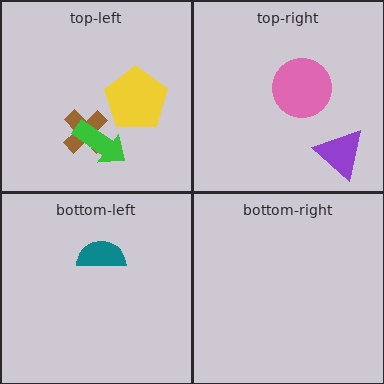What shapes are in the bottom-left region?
The teal semicircle.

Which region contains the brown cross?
The top-left region.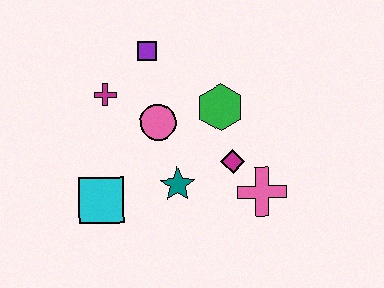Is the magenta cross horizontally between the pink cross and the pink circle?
No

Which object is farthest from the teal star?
The purple square is farthest from the teal star.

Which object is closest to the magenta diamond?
The pink cross is closest to the magenta diamond.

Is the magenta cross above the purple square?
No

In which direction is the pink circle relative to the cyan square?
The pink circle is above the cyan square.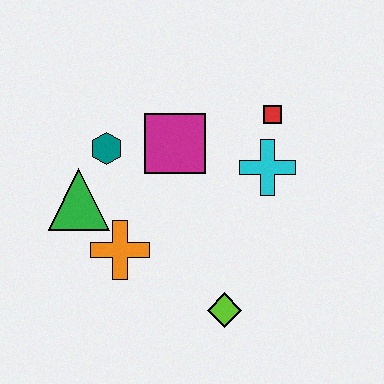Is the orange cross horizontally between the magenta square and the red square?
No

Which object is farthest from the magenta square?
The lime diamond is farthest from the magenta square.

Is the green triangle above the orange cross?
Yes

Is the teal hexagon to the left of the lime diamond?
Yes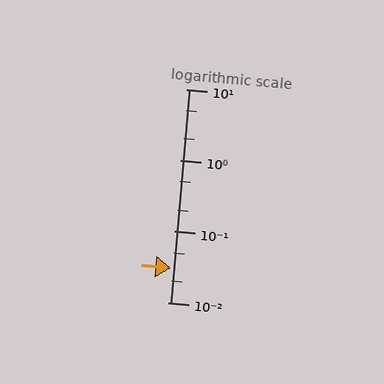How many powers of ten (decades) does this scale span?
The scale spans 3 decades, from 0.01 to 10.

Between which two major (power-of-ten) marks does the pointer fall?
The pointer is between 0.01 and 0.1.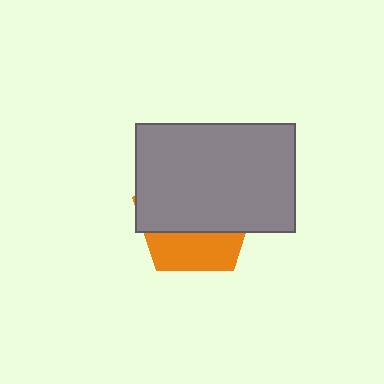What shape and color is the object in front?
The object in front is a gray rectangle.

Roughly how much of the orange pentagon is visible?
A small part of it is visible (roughly 33%).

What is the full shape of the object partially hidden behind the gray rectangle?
The partially hidden object is an orange pentagon.